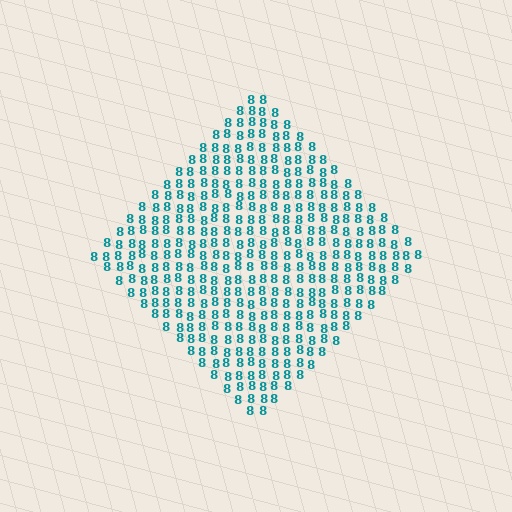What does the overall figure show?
The overall figure shows a diamond.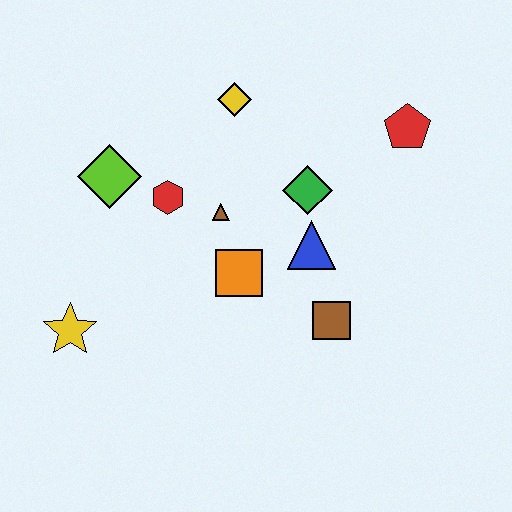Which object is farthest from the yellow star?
The red pentagon is farthest from the yellow star.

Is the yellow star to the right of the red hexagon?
No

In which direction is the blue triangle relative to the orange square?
The blue triangle is to the right of the orange square.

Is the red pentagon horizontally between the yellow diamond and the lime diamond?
No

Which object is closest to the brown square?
The blue triangle is closest to the brown square.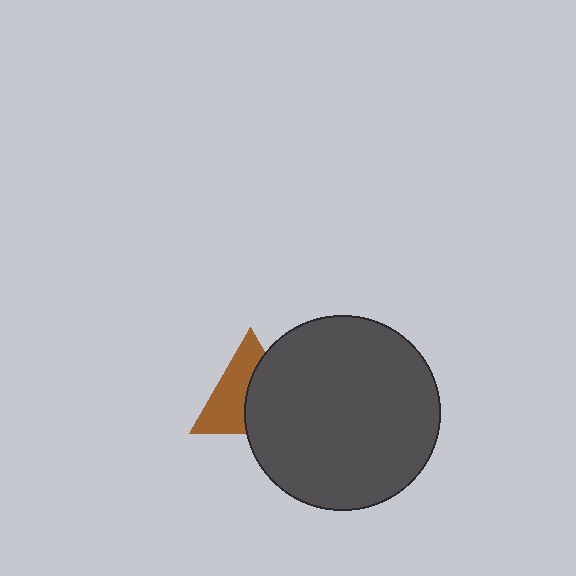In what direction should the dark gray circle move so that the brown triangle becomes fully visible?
The dark gray circle should move right. That is the shortest direction to clear the overlap and leave the brown triangle fully visible.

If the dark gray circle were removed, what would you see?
You would see the complete brown triangle.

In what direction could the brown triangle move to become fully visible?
The brown triangle could move left. That would shift it out from behind the dark gray circle entirely.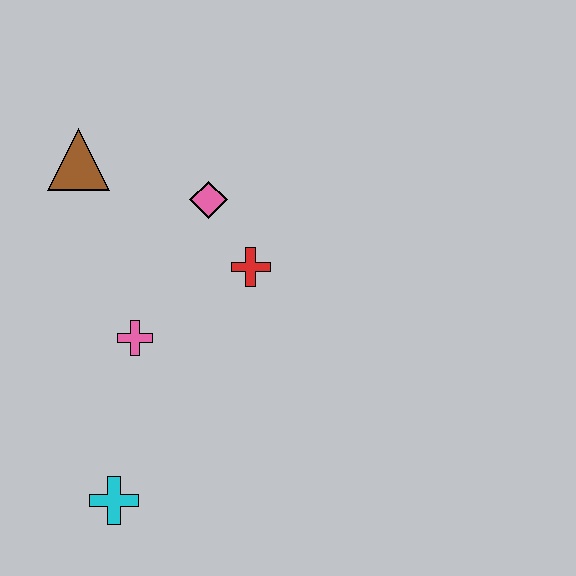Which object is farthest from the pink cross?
The brown triangle is farthest from the pink cross.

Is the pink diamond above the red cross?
Yes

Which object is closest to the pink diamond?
The red cross is closest to the pink diamond.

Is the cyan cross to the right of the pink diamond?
No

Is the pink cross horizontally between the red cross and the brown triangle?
Yes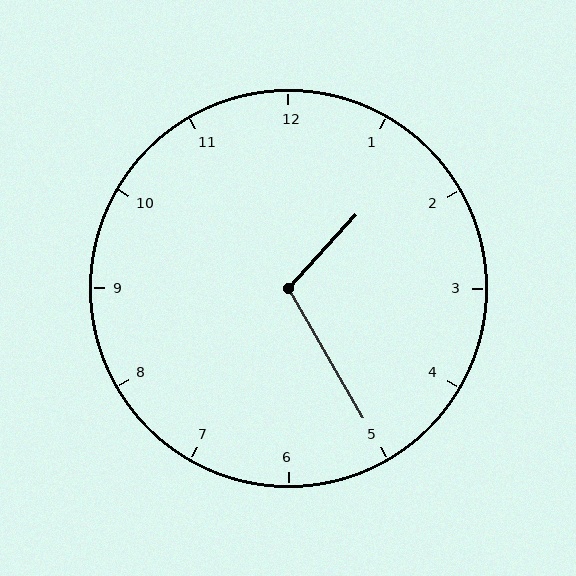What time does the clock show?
1:25.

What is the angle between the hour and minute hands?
Approximately 108 degrees.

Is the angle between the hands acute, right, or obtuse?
It is obtuse.